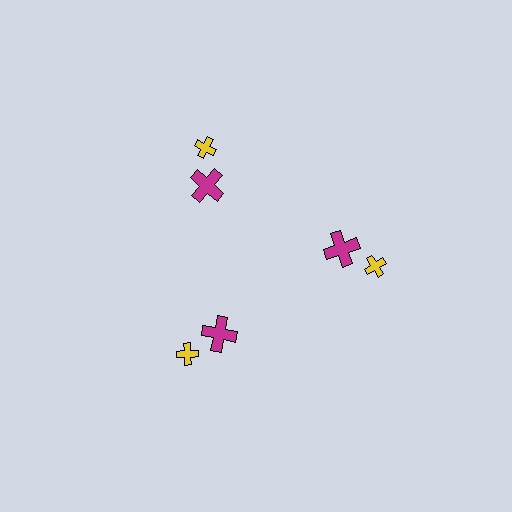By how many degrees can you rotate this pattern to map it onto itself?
The pattern maps onto itself every 120 degrees of rotation.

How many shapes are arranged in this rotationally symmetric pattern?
There are 6 shapes, arranged in 3 groups of 2.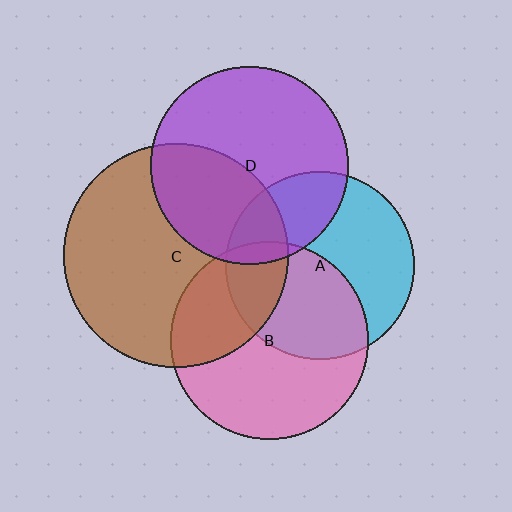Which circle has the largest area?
Circle C (brown).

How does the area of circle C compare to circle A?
Approximately 1.4 times.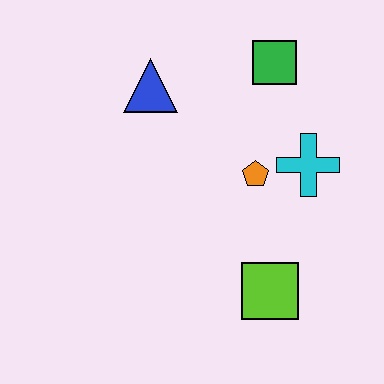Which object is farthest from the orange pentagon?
The blue triangle is farthest from the orange pentagon.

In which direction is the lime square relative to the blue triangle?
The lime square is below the blue triangle.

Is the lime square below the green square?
Yes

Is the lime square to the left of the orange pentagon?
No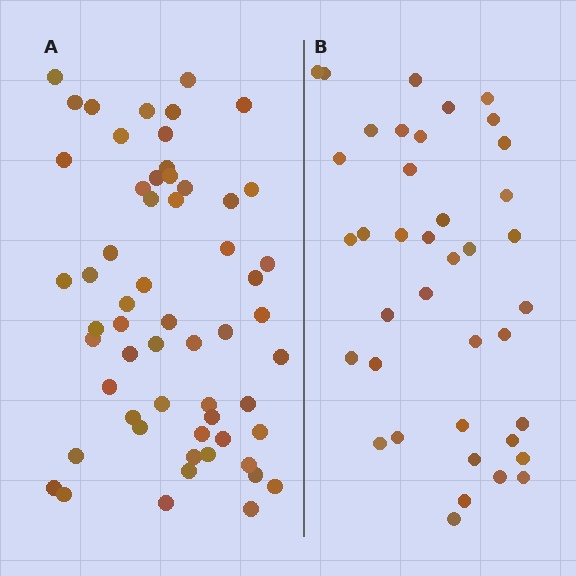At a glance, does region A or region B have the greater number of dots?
Region A (the left region) has more dots.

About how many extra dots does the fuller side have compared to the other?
Region A has approximately 20 more dots than region B.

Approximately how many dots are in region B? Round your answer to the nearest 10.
About 40 dots. (The exact count is 39, which rounds to 40.)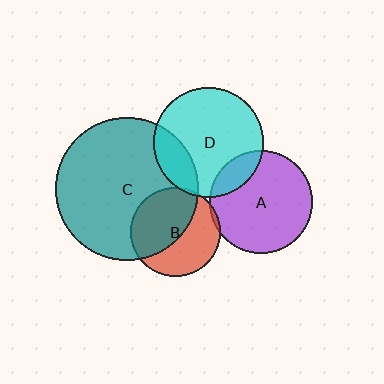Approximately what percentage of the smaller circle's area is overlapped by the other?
Approximately 20%.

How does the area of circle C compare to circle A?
Approximately 1.9 times.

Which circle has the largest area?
Circle C (teal).